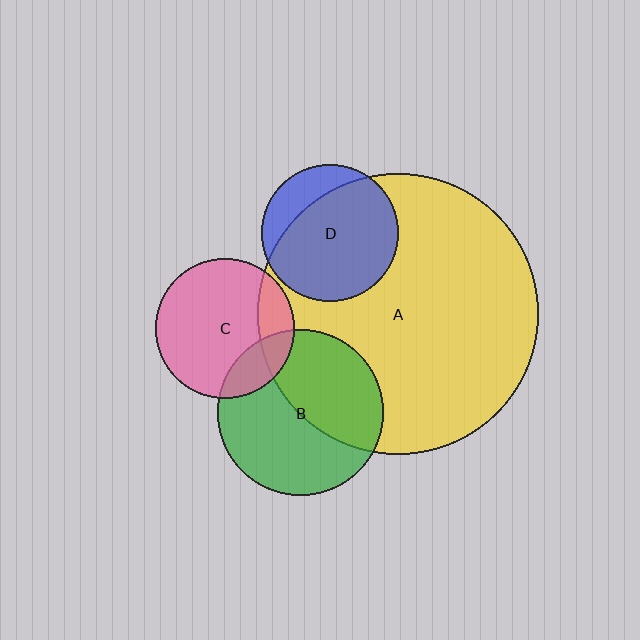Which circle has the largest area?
Circle A (yellow).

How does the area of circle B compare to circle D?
Approximately 1.5 times.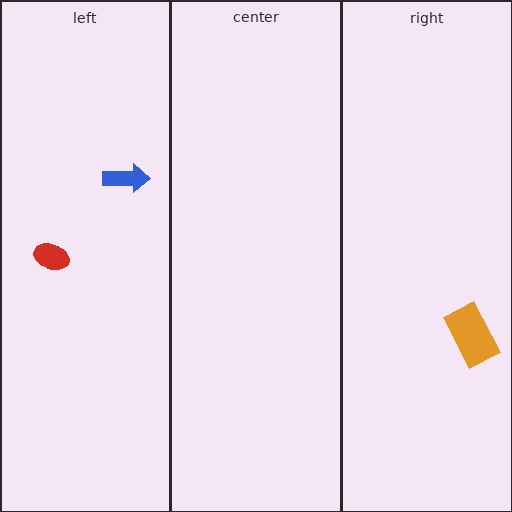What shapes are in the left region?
The red ellipse, the blue arrow.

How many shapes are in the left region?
2.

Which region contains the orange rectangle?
The right region.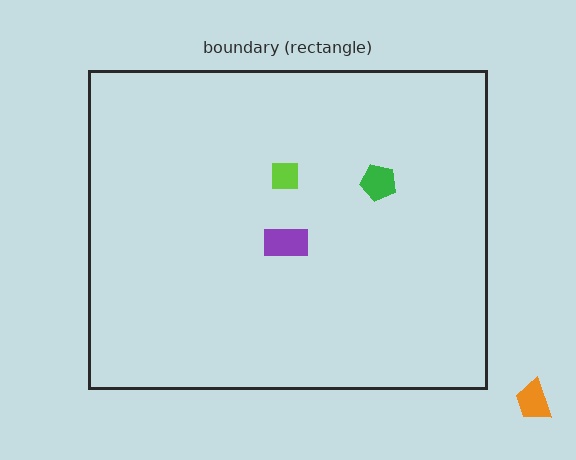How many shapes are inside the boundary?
3 inside, 1 outside.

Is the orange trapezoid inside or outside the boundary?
Outside.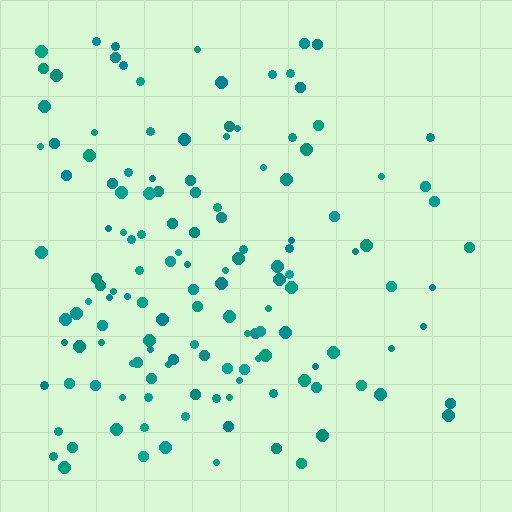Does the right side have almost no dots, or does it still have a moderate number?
Still a moderate number, just noticeably fewer than the left.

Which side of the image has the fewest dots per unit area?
The right.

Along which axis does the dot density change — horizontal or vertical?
Horizontal.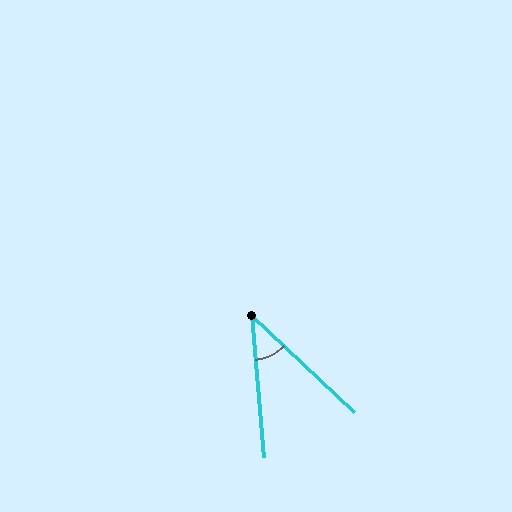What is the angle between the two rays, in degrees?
Approximately 42 degrees.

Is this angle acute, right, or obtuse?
It is acute.